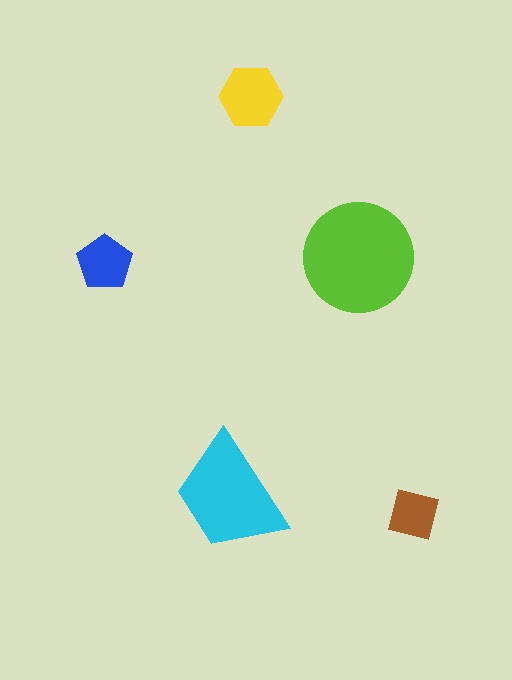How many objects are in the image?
There are 5 objects in the image.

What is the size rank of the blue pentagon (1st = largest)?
4th.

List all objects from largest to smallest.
The lime circle, the cyan trapezoid, the yellow hexagon, the blue pentagon, the brown square.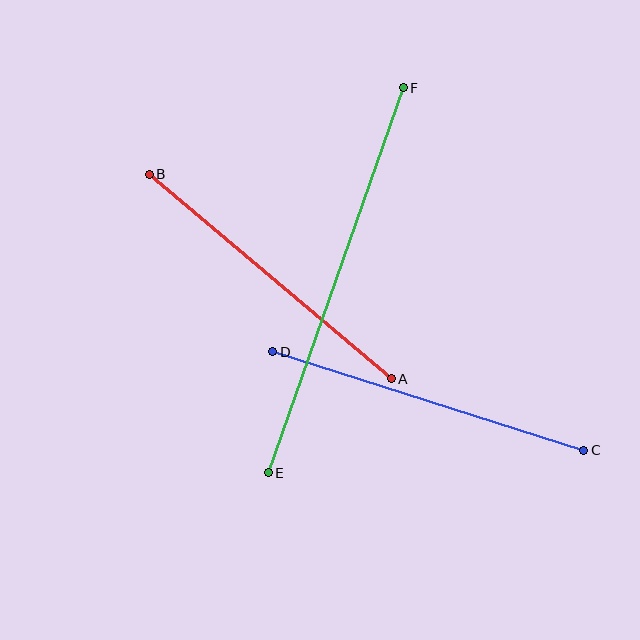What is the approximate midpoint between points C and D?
The midpoint is at approximately (428, 401) pixels.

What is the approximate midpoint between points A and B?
The midpoint is at approximately (270, 276) pixels.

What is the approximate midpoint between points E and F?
The midpoint is at approximately (336, 280) pixels.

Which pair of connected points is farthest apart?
Points E and F are farthest apart.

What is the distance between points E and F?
The distance is approximately 408 pixels.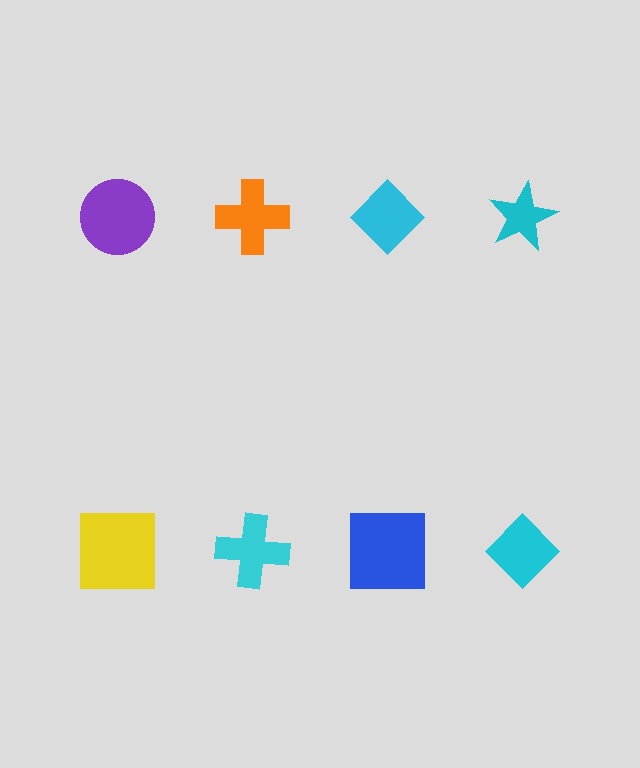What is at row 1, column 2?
An orange cross.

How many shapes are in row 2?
4 shapes.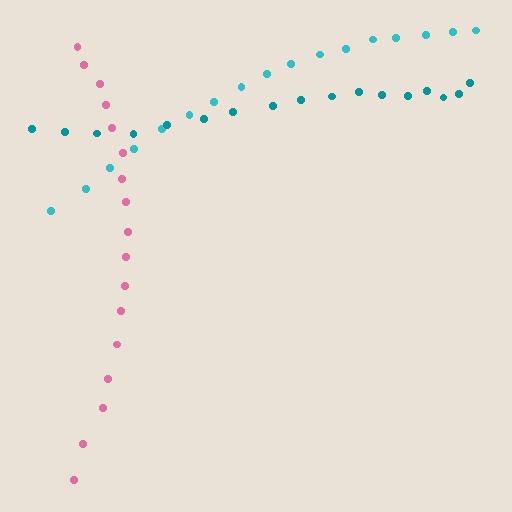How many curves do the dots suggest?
There are 3 distinct paths.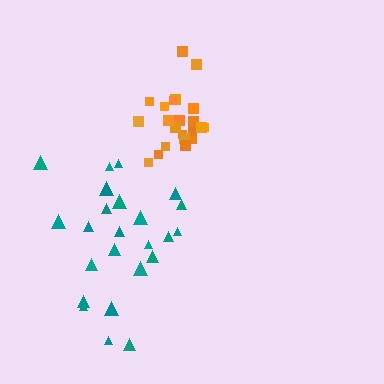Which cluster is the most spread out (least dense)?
Teal.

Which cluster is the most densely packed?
Orange.